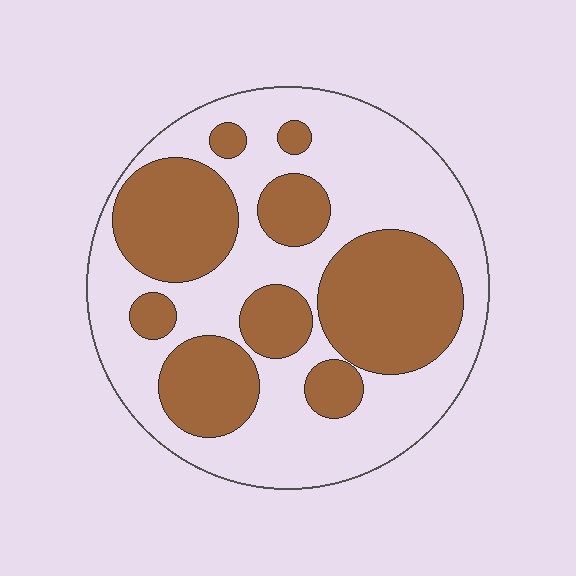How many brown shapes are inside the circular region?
9.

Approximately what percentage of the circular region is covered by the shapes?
Approximately 40%.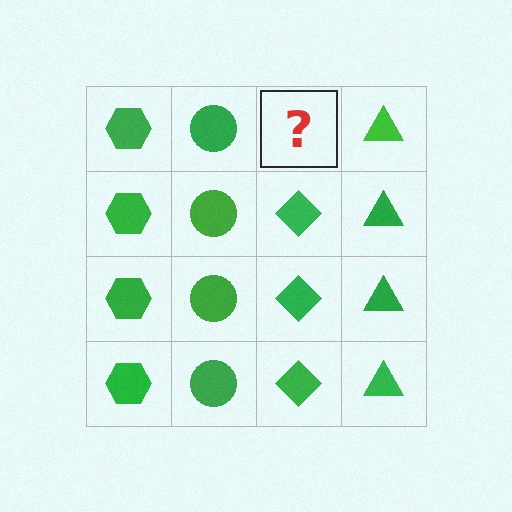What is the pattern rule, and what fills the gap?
The rule is that each column has a consistent shape. The gap should be filled with a green diamond.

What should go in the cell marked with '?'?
The missing cell should contain a green diamond.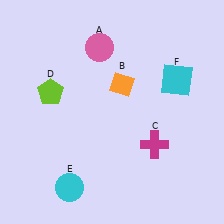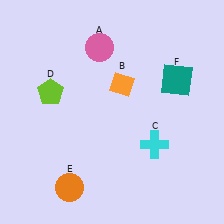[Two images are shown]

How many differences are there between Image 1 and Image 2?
There are 3 differences between the two images.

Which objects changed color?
C changed from magenta to cyan. E changed from cyan to orange. F changed from cyan to teal.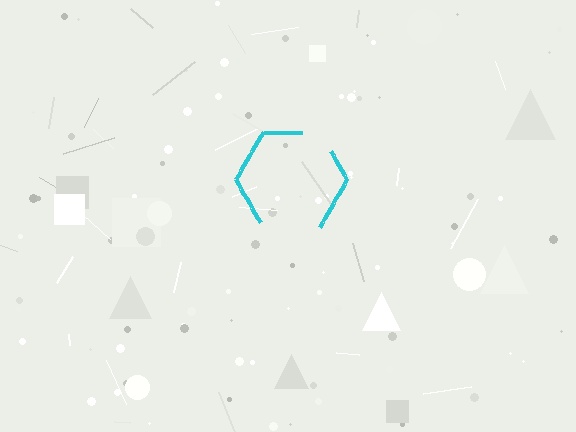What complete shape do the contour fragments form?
The contour fragments form a hexagon.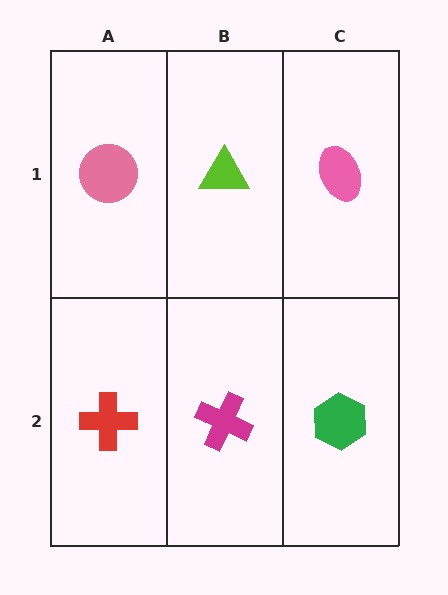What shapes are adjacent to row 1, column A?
A red cross (row 2, column A), a lime triangle (row 1, column B).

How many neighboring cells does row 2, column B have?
3.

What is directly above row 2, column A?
A pink circle.